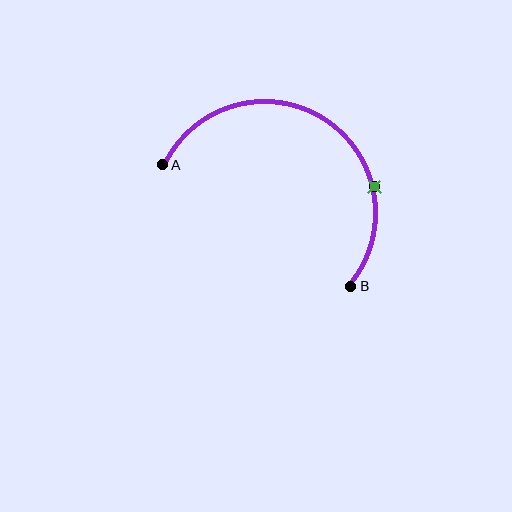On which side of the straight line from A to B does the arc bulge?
The arc bulges above the straight line connecting A and B.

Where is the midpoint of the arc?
The arc midpoint is the point on the curve farthest from the straight line joining A and B. It sits above that line.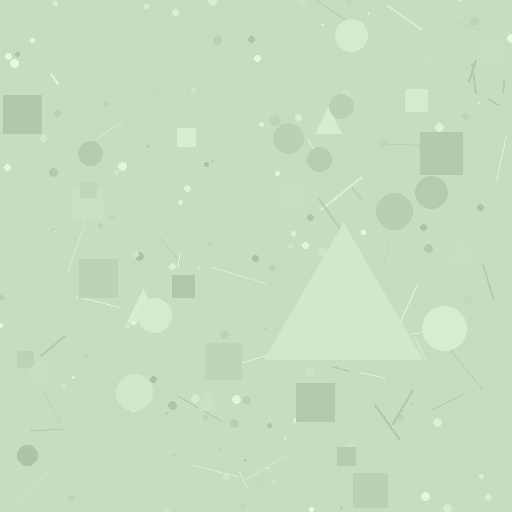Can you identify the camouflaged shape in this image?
The camouflaged shape is a triangle.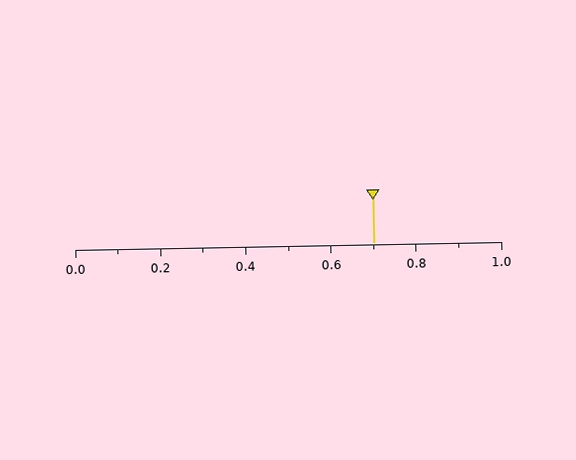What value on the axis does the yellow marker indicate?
The marker indicates approximately 0.7.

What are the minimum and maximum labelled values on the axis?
The axis runs from 0.0 to 1.0.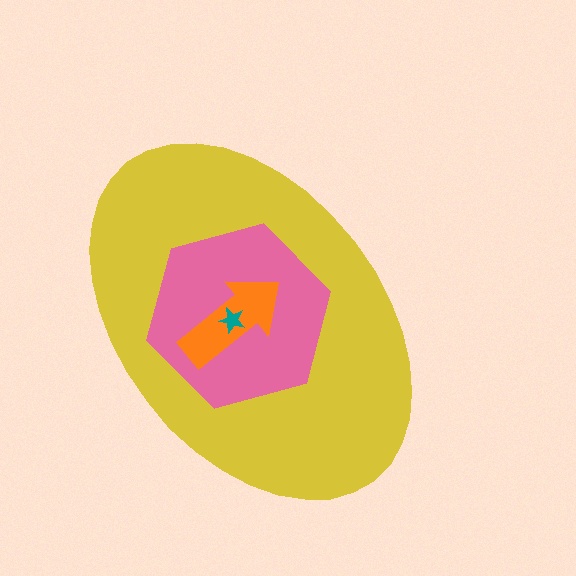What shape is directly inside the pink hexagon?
The orange arrow.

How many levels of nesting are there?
4.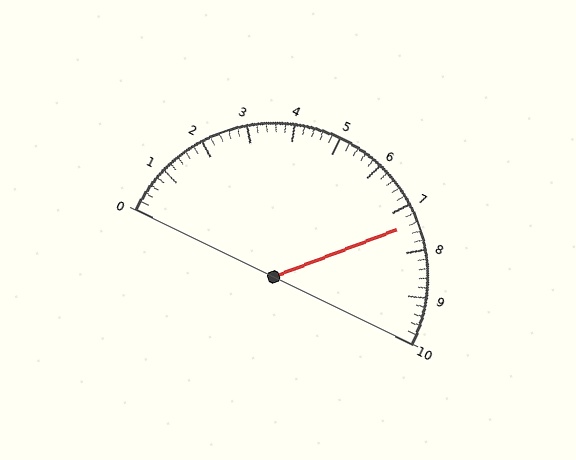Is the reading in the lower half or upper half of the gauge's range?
The reading is in the upper half of the range (0 to 10).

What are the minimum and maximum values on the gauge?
The gauge ranges from 0 to 10.